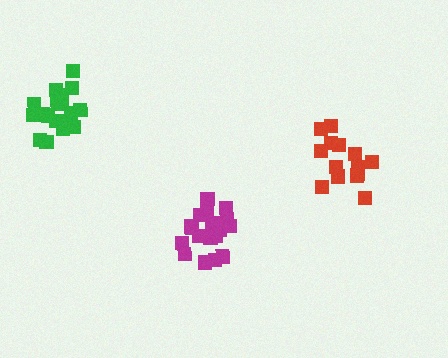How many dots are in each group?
Group 1: 20 dots, Group 2: 14 dots, Group 3: 19 dots (53 total).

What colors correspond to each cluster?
The clusters are colored: magenta, red, green.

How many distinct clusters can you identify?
There are 3 distinct clusters.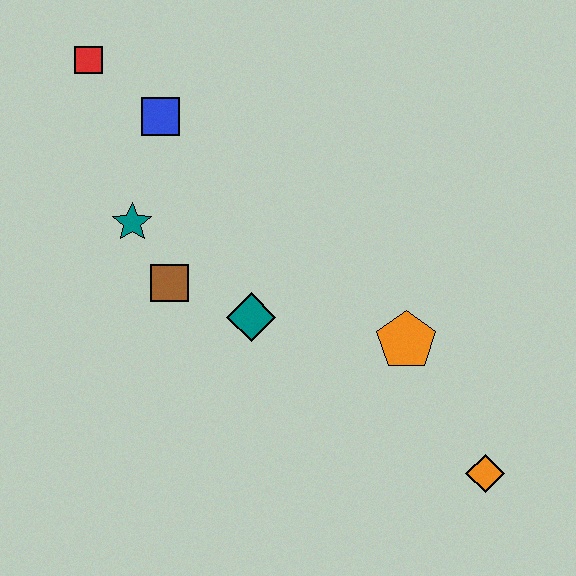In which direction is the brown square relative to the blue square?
The brown square is below the blue square.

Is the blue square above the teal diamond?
Yes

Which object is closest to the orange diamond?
The orange pentagon is closest to the orange diamond.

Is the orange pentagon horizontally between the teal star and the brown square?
No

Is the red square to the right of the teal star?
No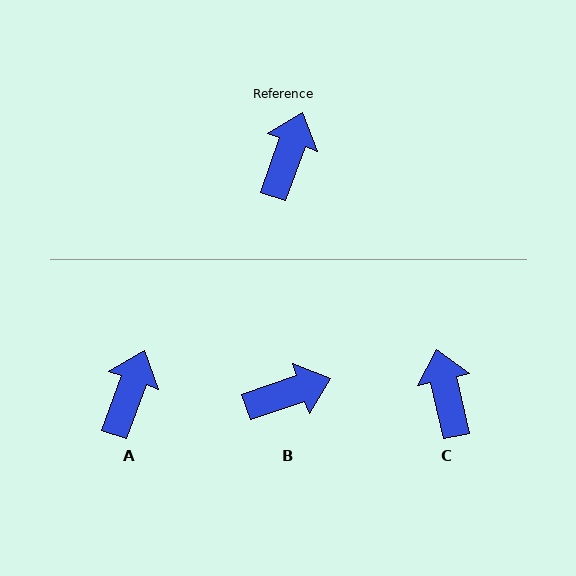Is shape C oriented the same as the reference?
No, it is off by about 33 degrees.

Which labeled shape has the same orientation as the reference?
A.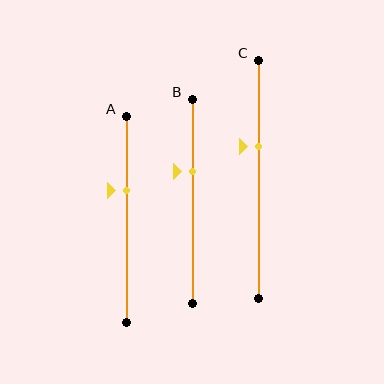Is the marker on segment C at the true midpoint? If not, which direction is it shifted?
No, the marker on segment C is shifted upward by about 14% of the segment length.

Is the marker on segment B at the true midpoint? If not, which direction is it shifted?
No, the marker on segment B is shifted upward by about 15% of the segment length.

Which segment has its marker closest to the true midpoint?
Segment A has its marker closest to the true midpoint.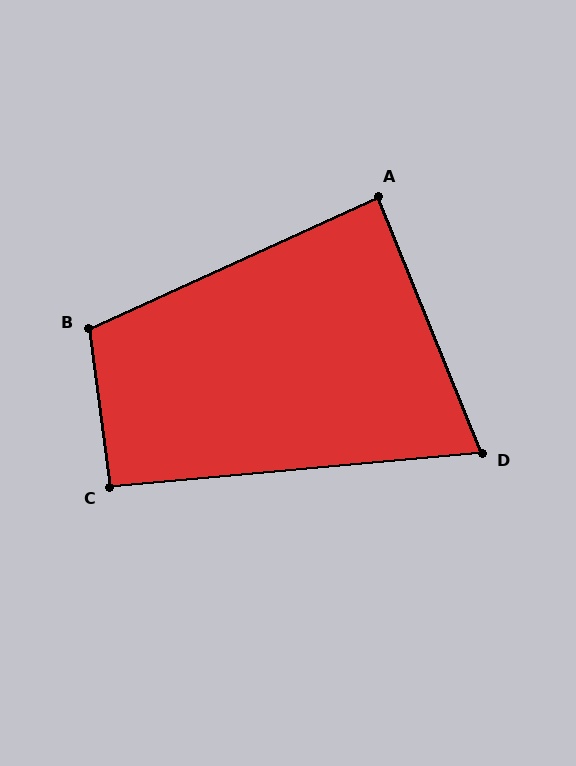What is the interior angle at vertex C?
Approximately 92 degrees (approximately right).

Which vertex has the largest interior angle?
B, at approximately 107 degrees.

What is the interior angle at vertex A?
Approximately 88 degrees (approximately right).